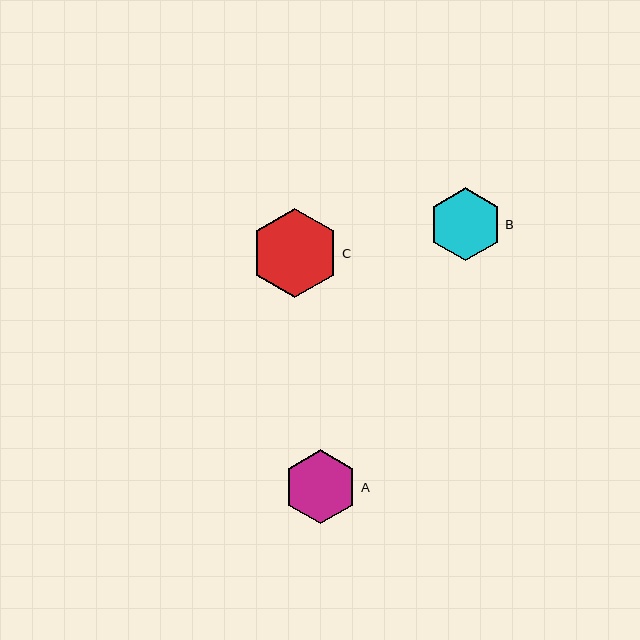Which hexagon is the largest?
Hexagon C is the largest with a size of approximately 89 pixels.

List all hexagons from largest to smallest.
From largest to smallest: C, A, B.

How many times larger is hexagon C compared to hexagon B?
Hexagon C is approximately 1.2 times the size of hexagon B.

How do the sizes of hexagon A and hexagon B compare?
Hexagon A and hexagon B are approximately the same size.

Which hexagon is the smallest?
Hexagon B is the smallest with a size of approximately 73 pixels.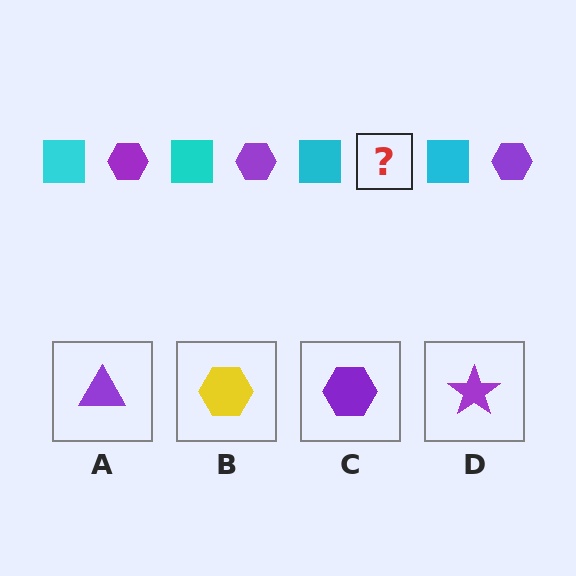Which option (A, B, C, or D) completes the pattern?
C.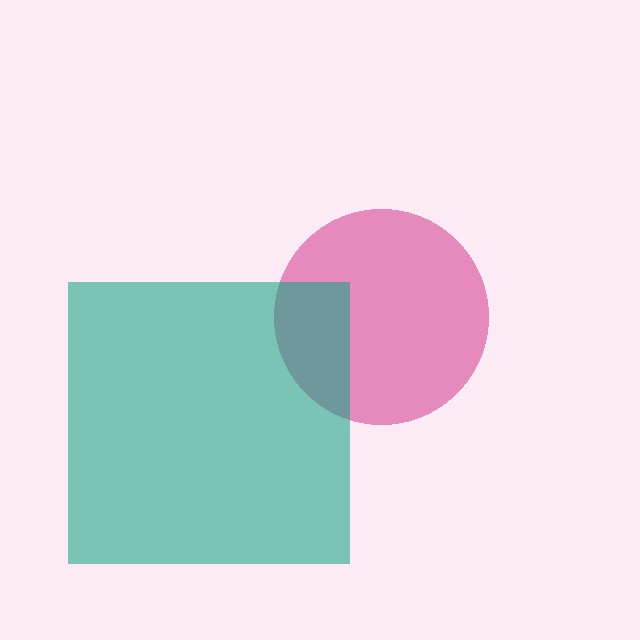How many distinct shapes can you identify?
There are 2 distinct shapes: a pink circle, a teal square.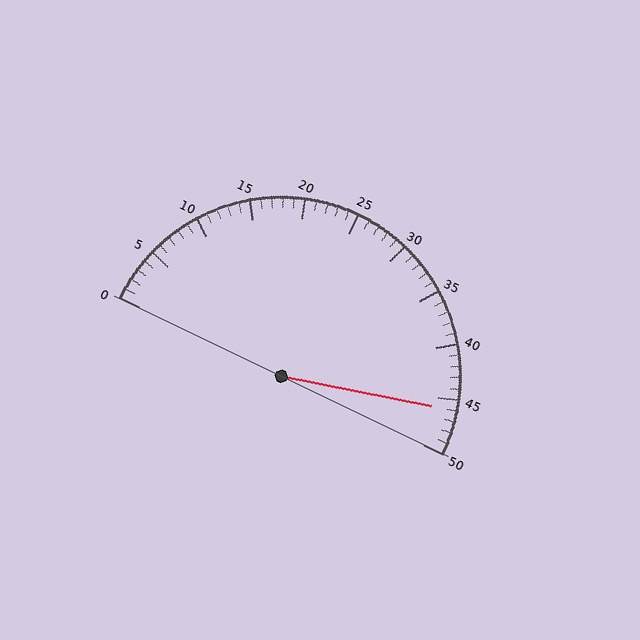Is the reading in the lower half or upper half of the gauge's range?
The reading is in the upper half of the range (0 to 50).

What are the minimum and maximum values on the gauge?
The gauge ranges from 0 to 50.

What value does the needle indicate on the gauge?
The needle indicates approximately 46.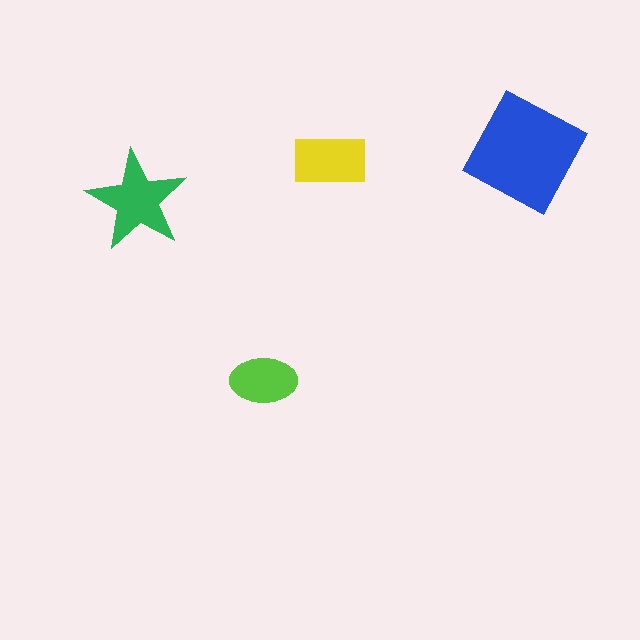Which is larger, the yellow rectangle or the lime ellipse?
The yellow rectangle.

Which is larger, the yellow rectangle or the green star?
The green star.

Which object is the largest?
The blue square.